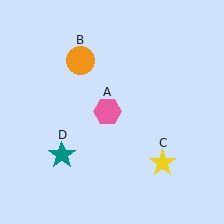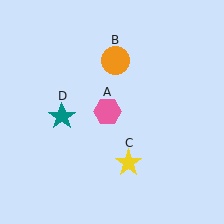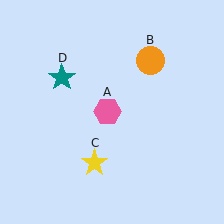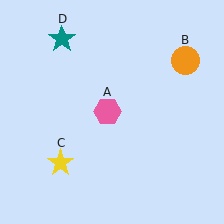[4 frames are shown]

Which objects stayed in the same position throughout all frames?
Pink hexagon (object A) remained stationary.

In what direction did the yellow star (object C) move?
The yellow star (object C) moved left.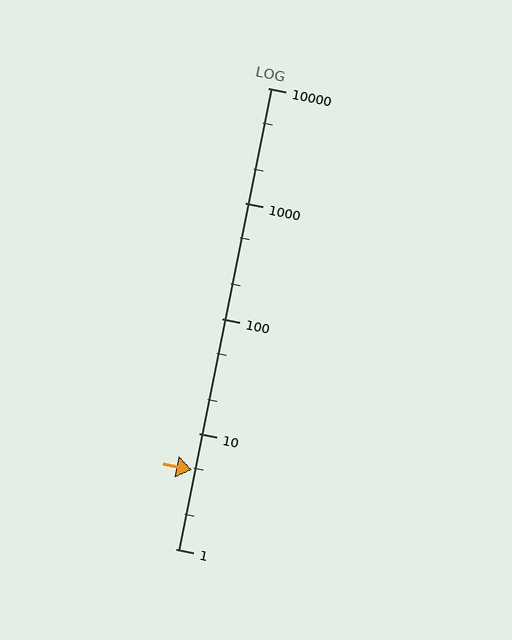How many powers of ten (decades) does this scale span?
The scale spans 4 decades, from 1 to 10000.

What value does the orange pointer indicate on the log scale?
The pointer indicates approximately 4.8.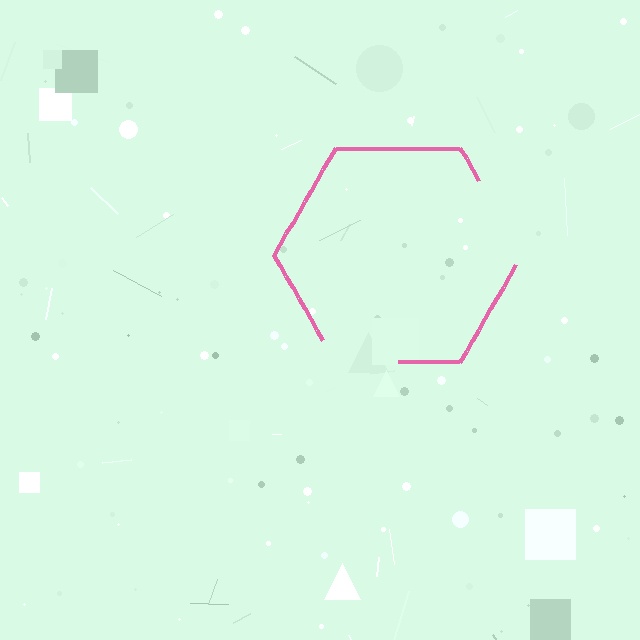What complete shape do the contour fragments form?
The contour fragments form a hexagon.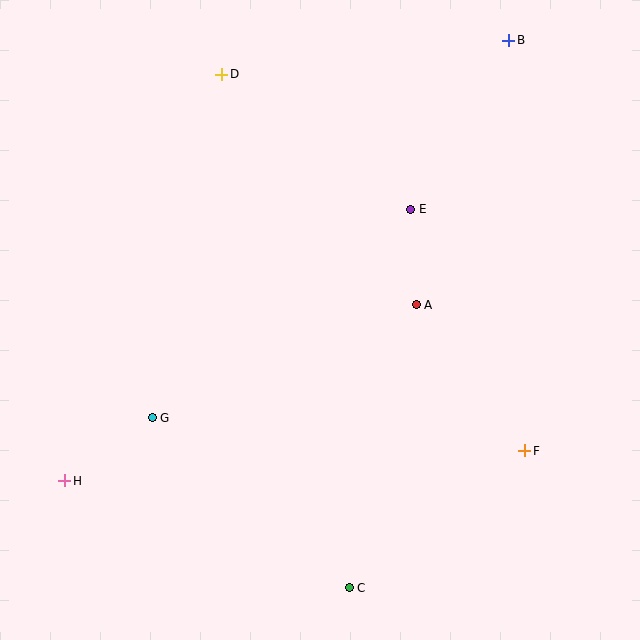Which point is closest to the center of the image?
Point A at (416, 305) is closest to the center.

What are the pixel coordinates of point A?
Point A is at (416, 305).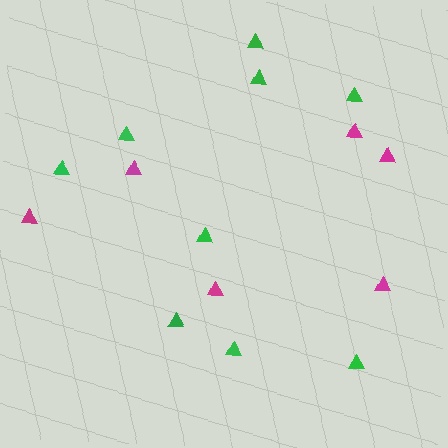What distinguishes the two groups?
There are 2 groups: one group of green triangles (9) and one group of magenta triangles (6).